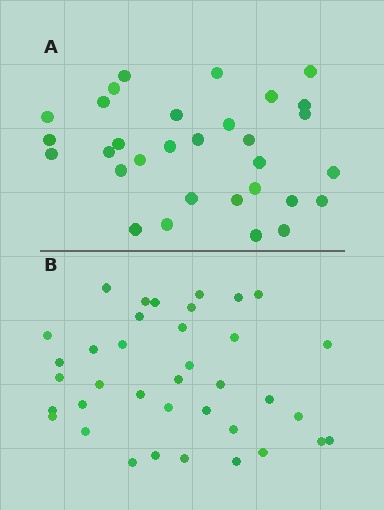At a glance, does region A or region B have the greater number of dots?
Region B (the bottom region) has more dots.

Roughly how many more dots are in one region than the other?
Region B has about 6 more dots than region A.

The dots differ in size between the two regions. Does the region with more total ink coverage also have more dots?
No. Region A has more total ink coverage because its dots are larger, but region B actually contains more individual dots. Total area can be misleading — the number of items is what matters here.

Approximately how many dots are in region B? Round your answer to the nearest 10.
About 40 dots. (The exact count is 37, which rounds to 40.)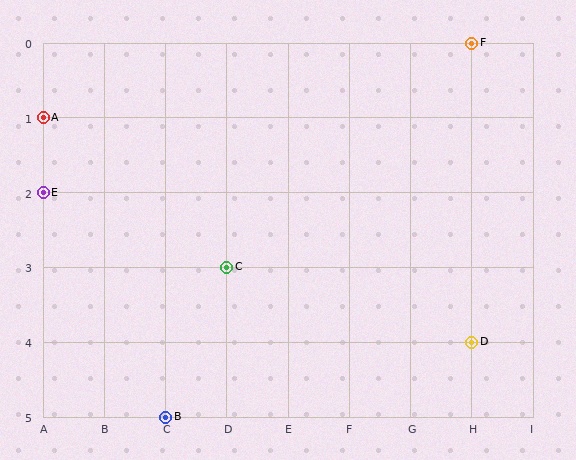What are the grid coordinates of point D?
Point D is at grid coordinates (H, 4).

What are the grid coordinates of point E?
Point E is at grid coordinates (A, 2).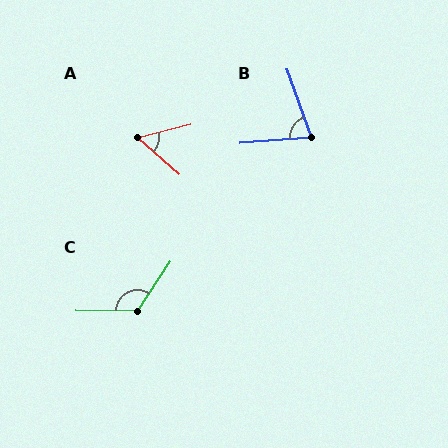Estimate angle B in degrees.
Approximately 75 degrees.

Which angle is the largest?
C, at approximately 123 degrees.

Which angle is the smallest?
A, at approximately 56 degrees.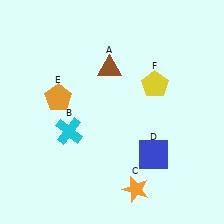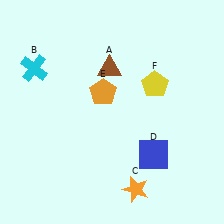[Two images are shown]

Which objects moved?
The objects that moved are: the cyan cross (B), the orange pentagon (E).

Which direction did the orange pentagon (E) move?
The orange pentagon (E) moved right.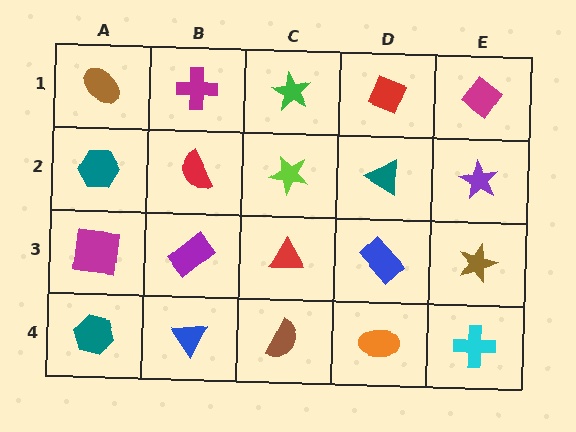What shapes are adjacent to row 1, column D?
A teal triangle (row 2, column D), a green star (row 1, column C), a magenta diamond (row 1, column E).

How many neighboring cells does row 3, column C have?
4.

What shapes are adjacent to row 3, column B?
A red semicircle (row 2, column B), a blue triangle (row 4, column B), a magenta square (row 3, column A), a red triangle (row 3, column C).